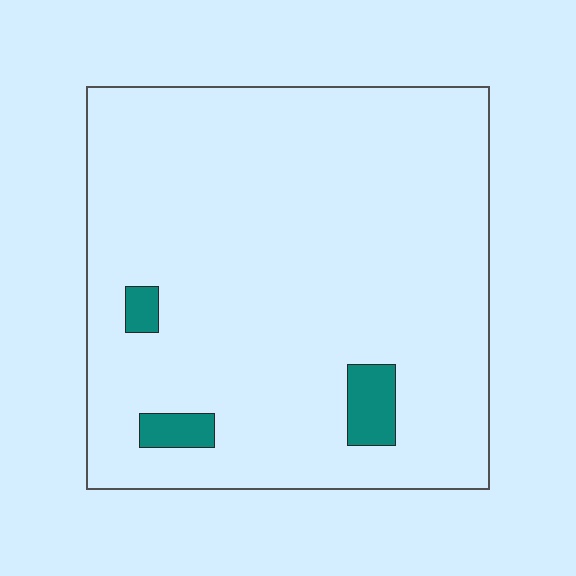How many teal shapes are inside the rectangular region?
3.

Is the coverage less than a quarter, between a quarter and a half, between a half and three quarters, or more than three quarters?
Less than a quarter.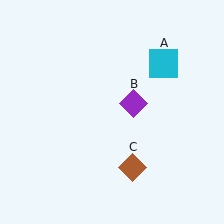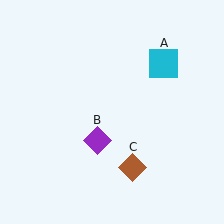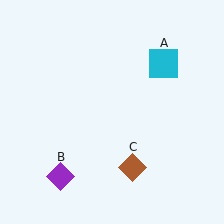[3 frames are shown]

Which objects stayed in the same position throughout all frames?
Cyan square (object A) and brown diamond (object C) remained stationary.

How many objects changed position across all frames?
1 object changed position: purple diamond (object B).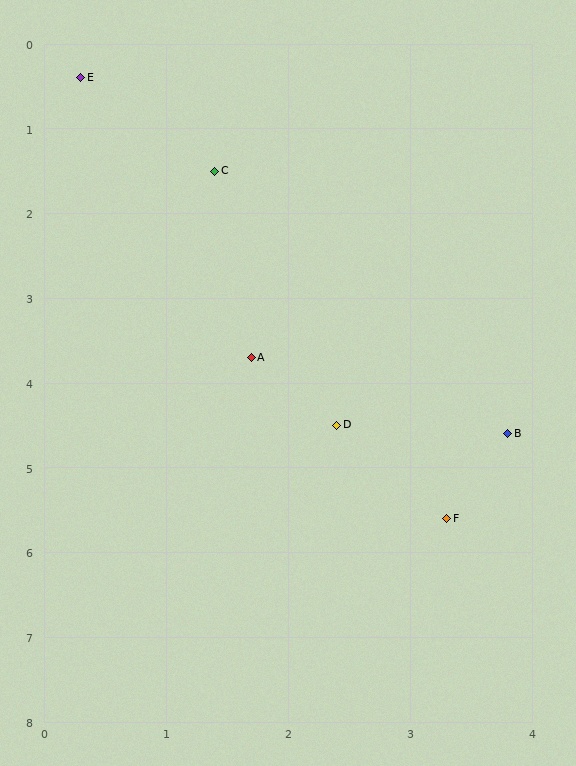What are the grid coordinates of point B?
Point B is at approximately (3.8, 4.6).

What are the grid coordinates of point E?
Point E is at approximately (0.3, 0.4).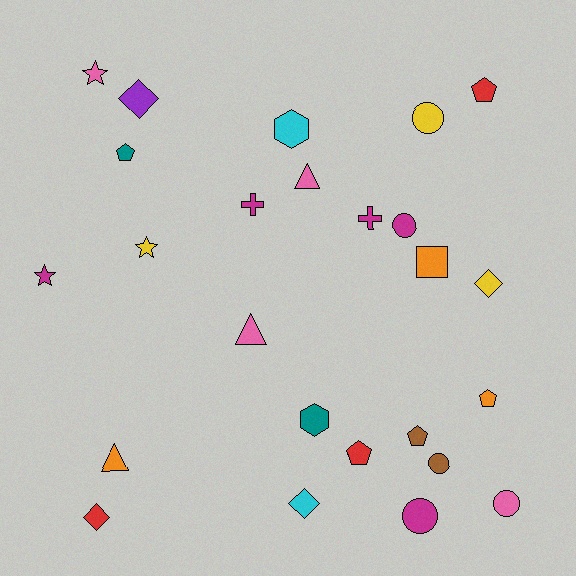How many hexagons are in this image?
There are 2 hexagons.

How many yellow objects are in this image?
There are 3 yellow objects.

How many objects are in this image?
There are 25 objects.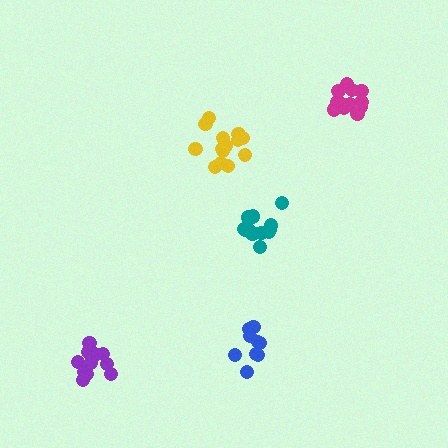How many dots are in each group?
Group 1: 9 dots, Group 2: 12 dots, Group 3: 14 dots, Group 4: 12 dots, Group 5: 14 dots (61 total).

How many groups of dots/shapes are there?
There are 5 groups.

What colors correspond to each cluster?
The clusters are colored: blue, teal, yellow, purple, magenta.